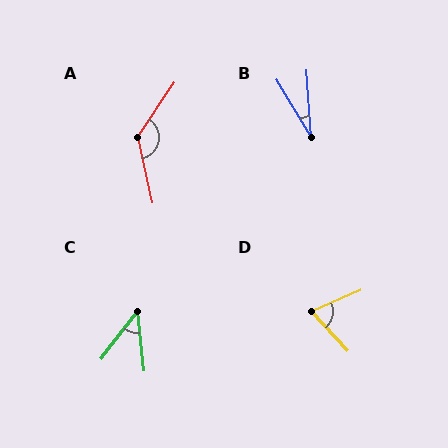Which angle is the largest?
A, at approximately 134 degrees.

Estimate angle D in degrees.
Approximately 72 degrees.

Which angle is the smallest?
B, at approximately 27 degrees.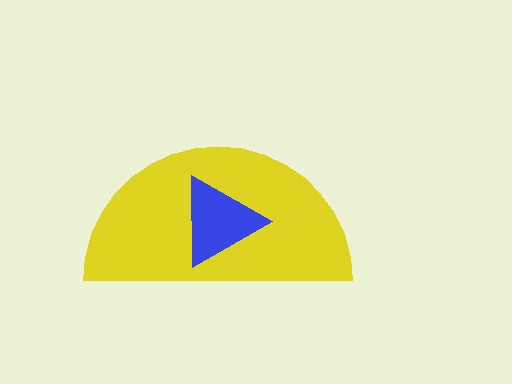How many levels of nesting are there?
2.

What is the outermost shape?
The yellow semicircle.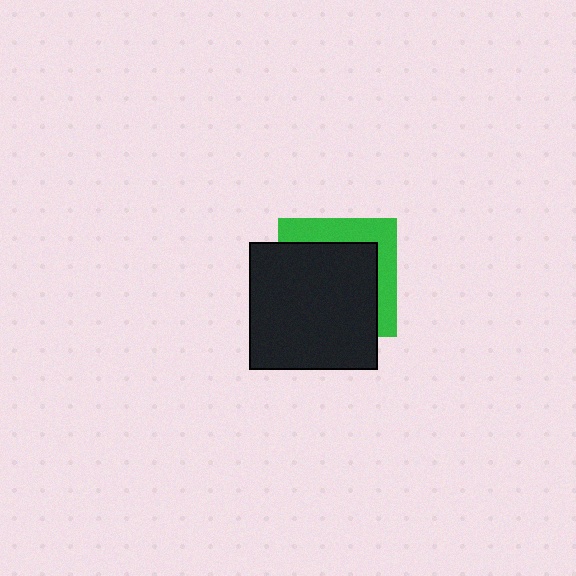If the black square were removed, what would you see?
You would see the complete green square.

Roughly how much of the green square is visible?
A small part of it is visible (roughly 33%).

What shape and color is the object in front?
The object in front is a black square.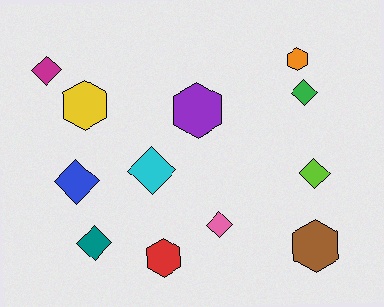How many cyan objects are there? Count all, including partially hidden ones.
There is 1 cyan object.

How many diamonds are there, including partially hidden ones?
There are 7 diamonds.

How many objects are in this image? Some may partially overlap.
There are 12 objects.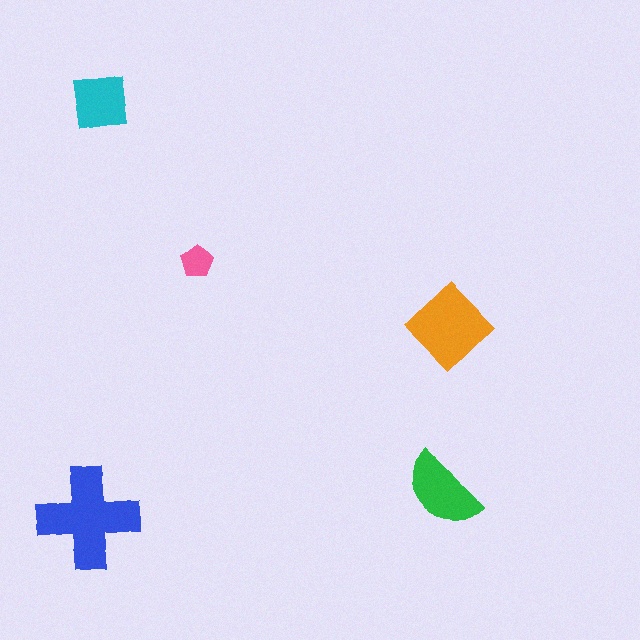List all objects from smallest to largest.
The pink pentagon, the cyan square, the green semicircle, the orange diamond, the blue cross.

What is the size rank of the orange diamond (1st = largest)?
2nd.